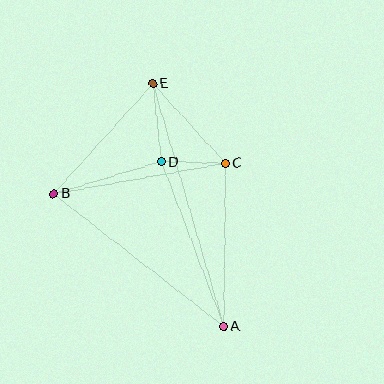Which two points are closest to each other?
Points C and D are closest to each other.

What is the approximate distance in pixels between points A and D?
The distance between A and D is approximately 176 pixels.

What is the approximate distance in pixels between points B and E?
The distance between B and E is approximately 148 pixels.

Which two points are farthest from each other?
Points A and E are farthest from each other.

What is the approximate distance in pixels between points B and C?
The distance between B and C is approximately 174 pixels.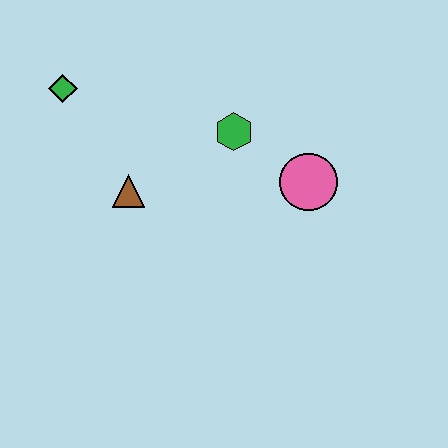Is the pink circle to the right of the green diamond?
Yes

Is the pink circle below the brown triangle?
No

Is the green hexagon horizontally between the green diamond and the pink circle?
Yes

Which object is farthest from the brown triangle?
The pink circle is farthest from the brown triangle.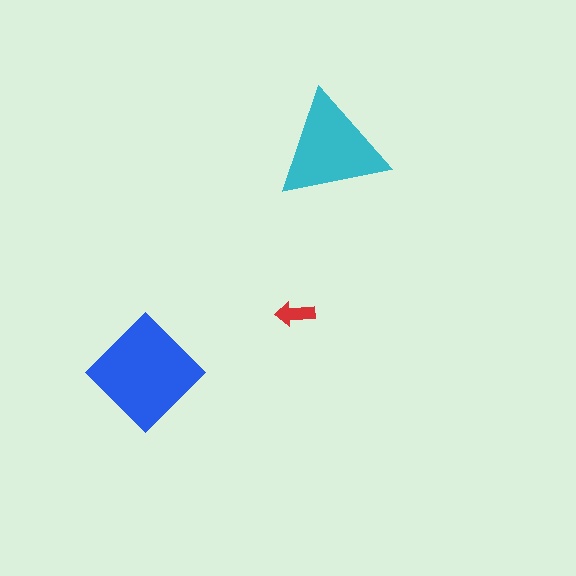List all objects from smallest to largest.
The red arrow, the cyan triangle, the blue diamond.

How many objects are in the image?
There are 3 objects in the image.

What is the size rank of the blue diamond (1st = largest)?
1st.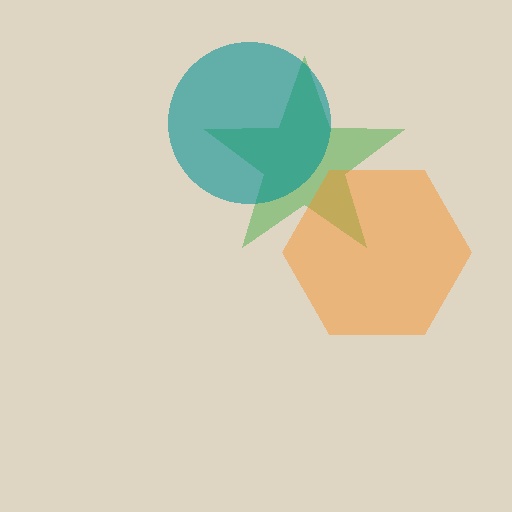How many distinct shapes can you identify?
There are 3 distinct shapes: a green star, a teal circle, an orange hexagon.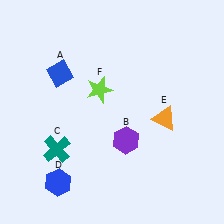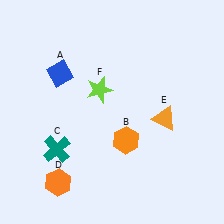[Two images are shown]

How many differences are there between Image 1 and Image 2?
There are 2 differences between the two images.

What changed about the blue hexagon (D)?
In Image 1, D is blue. In Image 2, it changed to orange.